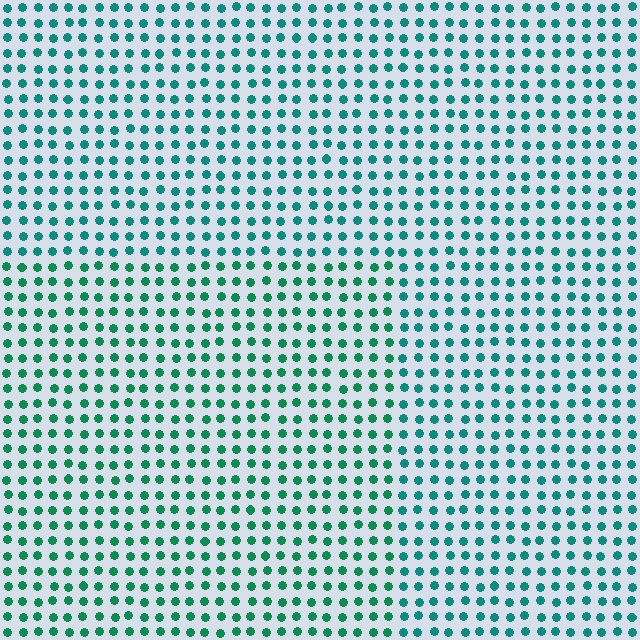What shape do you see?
I see a rectangle.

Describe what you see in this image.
The image is filled with small teal elements in a uniform arrangement. A rectangle-shaped region is visible where the elements are tinted to a slightly different hue, forming a subtle color boundary.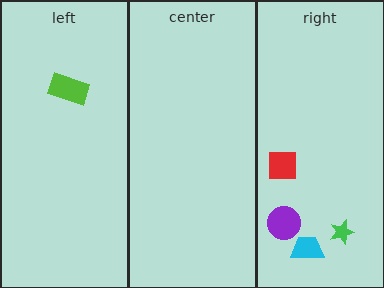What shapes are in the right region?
The purple circle, the red square, the green star, the cyan trapezoid.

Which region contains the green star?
The right region.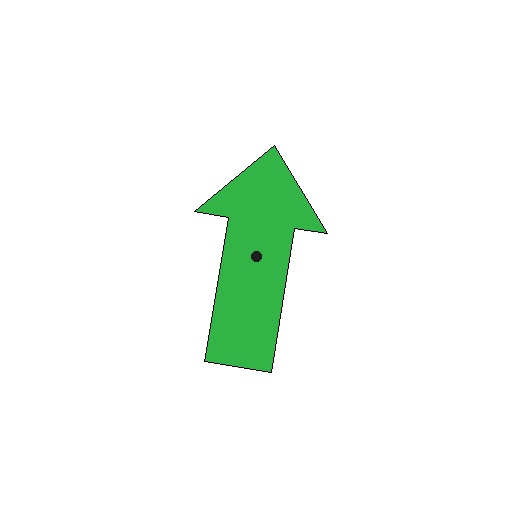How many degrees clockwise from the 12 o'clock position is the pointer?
Approximately 9 degrees.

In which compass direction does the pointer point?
North.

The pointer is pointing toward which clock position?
Roughly 12 o'clock.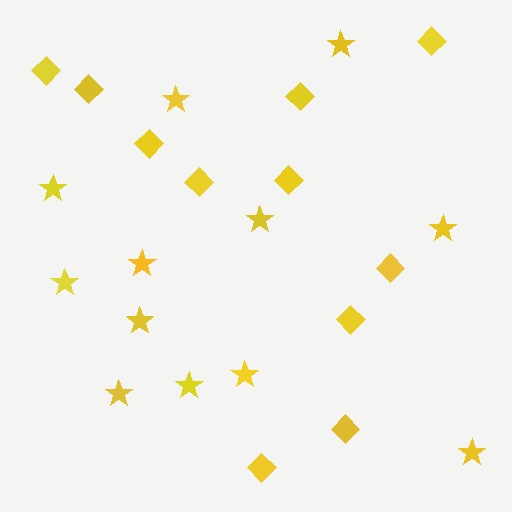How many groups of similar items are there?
There are 2 groups: one group of diamonds (11) and one group of stars (12).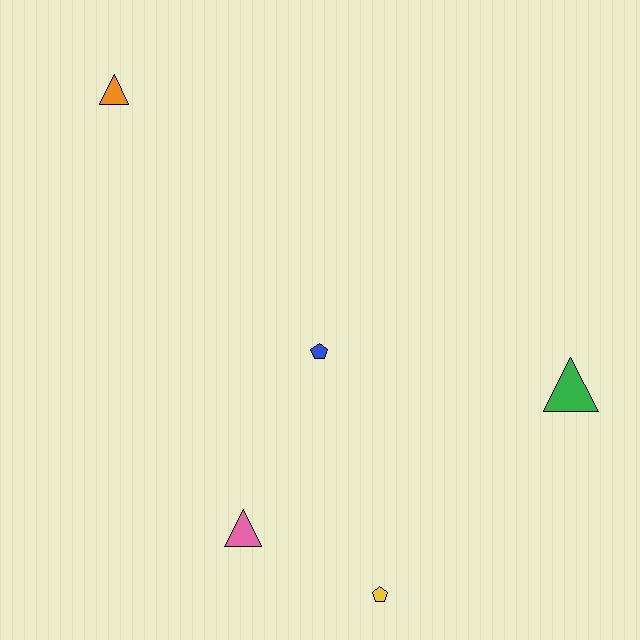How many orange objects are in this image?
There is 1 orange object.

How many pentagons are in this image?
There are 2 pentagons.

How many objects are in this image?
There are 5 objects.